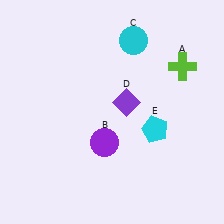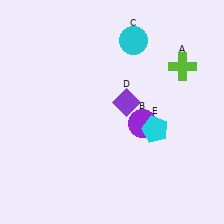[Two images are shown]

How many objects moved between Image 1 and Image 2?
1 object moved between the two images.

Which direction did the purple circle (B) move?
The purple circle (B) moved right.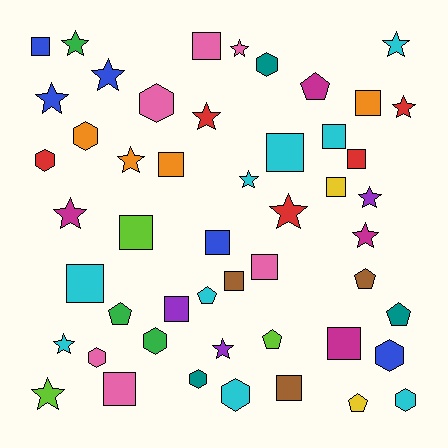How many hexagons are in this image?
There are 10 hexagons.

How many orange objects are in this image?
There are 4 orange objects.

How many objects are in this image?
There are 50 objects.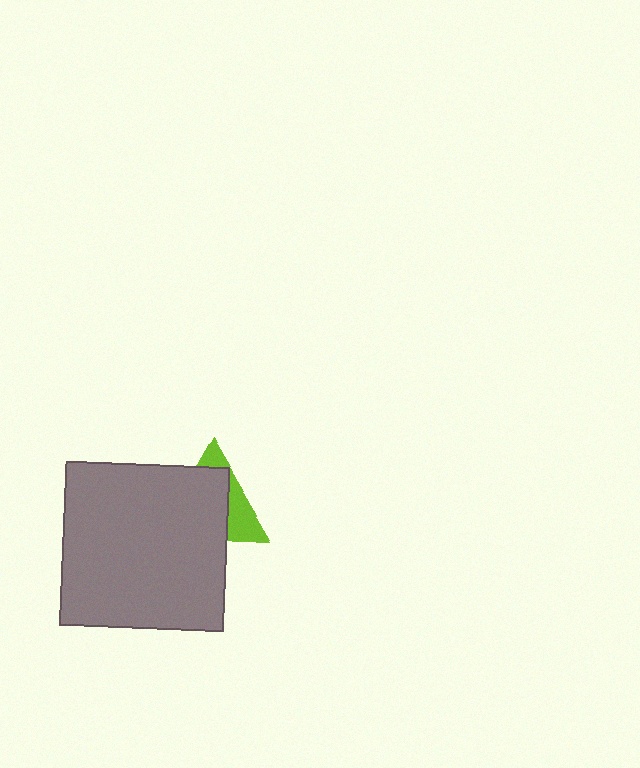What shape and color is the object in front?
The object in front is a gray square.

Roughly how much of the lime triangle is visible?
A small part of it is visible (roughly 35%).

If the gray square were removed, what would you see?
You would see the complete lime triangle.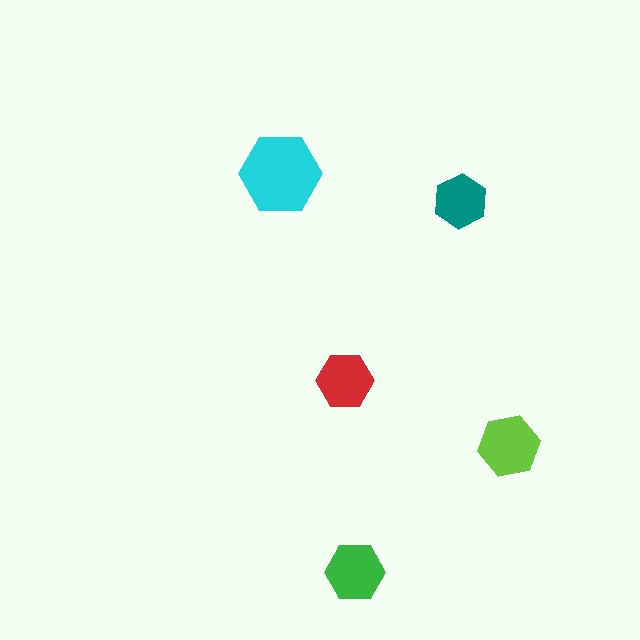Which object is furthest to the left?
The cyan hexagon is leftmost.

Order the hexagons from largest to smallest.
the cyan one, the lime one, the green one, the red one, the teal one.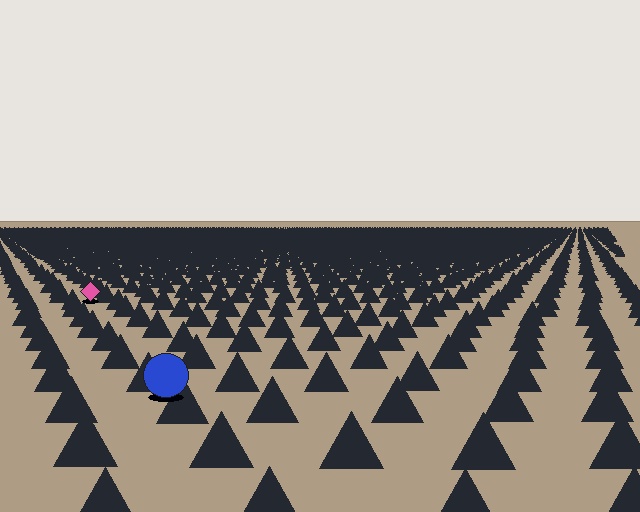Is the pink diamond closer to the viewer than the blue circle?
No. The blue circle is closer — you can tell from the texture gradient: the ground texture is coarser near it.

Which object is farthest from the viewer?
The pink diamond is farthest from the viewer. It appears smaller and the ground texture around it is denser.